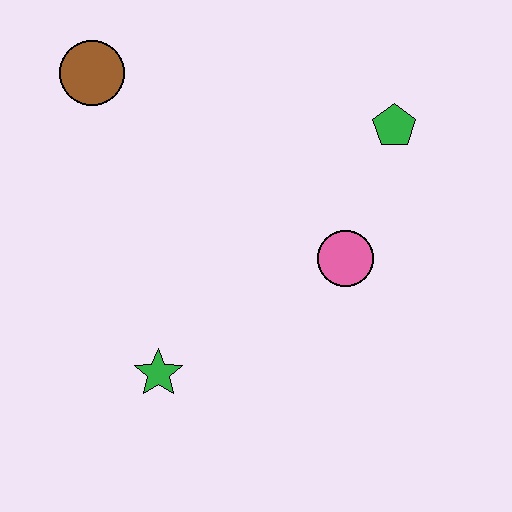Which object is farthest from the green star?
The green pentagon is farthest from the green star.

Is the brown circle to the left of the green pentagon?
Yes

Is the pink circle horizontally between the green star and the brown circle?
No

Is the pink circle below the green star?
No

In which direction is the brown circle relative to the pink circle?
The brown circle is to the left of the pink circle.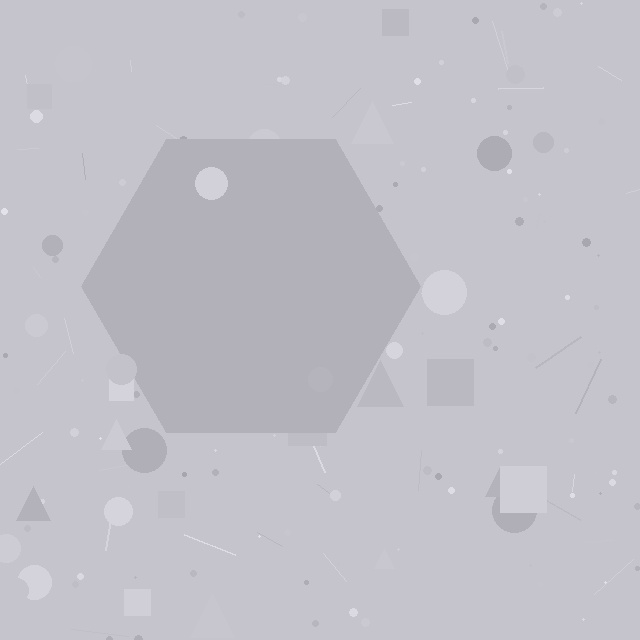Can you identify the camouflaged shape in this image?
The camouflaged shape is a hexagon.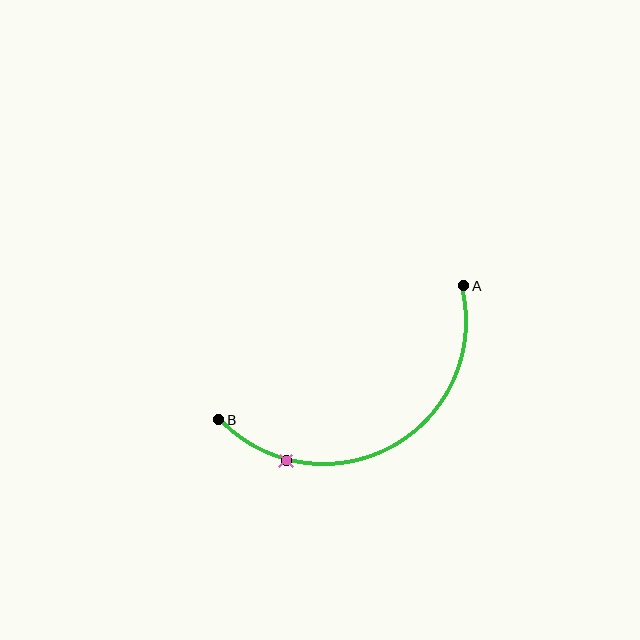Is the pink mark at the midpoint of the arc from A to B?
No. The pink mark lies on the arc but is closer to endpoint B. The arc midpoint would be at the point on the curve equidistant along the arc from both A and B.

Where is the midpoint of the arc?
The arc midpoint is the point on the curve farthest from the straight line joining A and B. It sits below that line.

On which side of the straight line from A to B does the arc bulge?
The arc bulges below the straight line connecting A and B.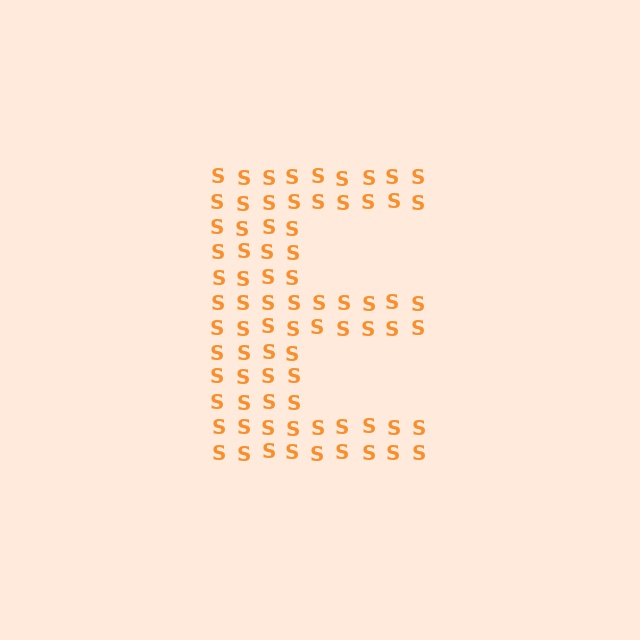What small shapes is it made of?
It is made of small letter S's.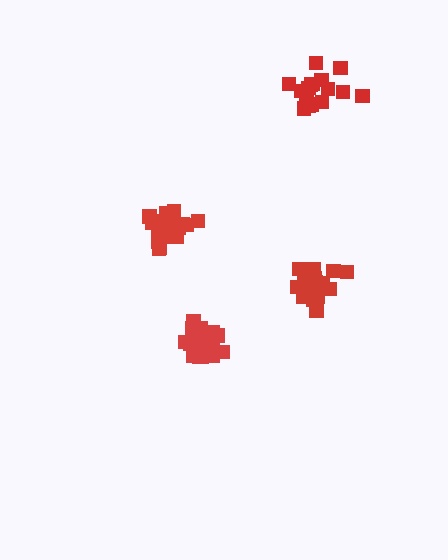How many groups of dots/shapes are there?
There are 4 groups.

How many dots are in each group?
Group 1: 16 dots, Group 2: 19 dots, Group 3: 21 dots, Group 4: 21 dots (77 total).